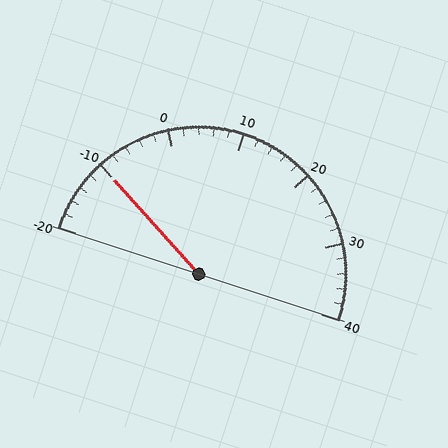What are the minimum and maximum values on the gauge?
The gauge ranges from -20 to 40.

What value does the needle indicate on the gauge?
The needle indicates approximately -10.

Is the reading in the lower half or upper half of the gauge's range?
The reading is in the lower half of the range (-20 to 40).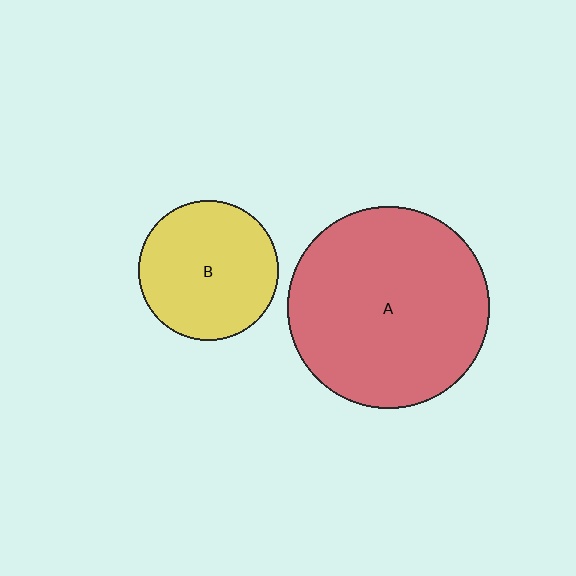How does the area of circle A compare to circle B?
Approximately 2.1 times.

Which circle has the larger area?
Circle A (red).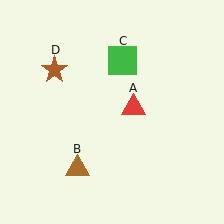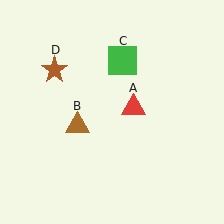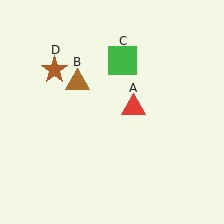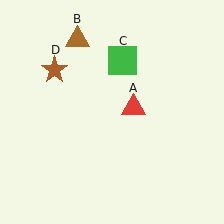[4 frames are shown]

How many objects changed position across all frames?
1 object changed position: brown triangle (object B).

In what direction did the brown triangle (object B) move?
The brown triangle (object B) moved up.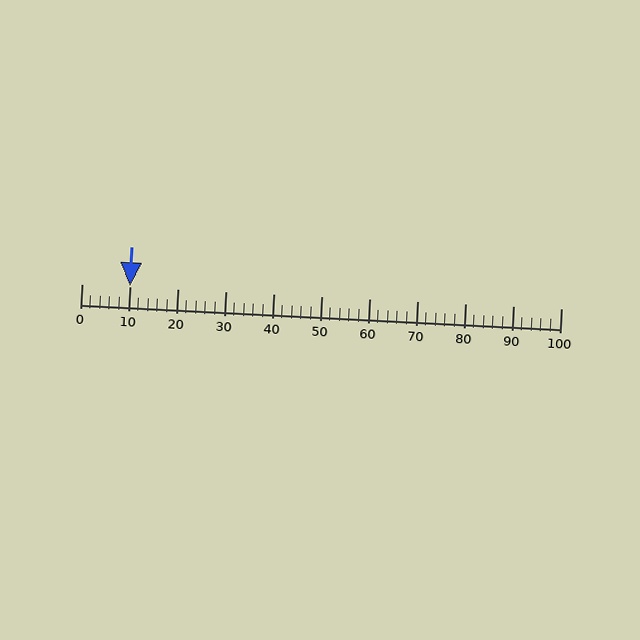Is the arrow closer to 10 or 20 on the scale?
The arrow is closer to 10.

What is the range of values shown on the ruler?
The ruler shows values from 0 to 100.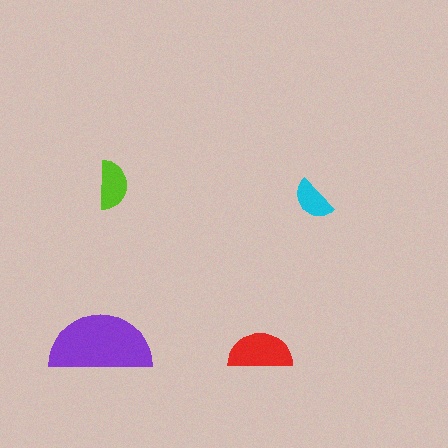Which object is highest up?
The lime semicircle is topmost.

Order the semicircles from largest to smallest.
the purple one, the red one, the lime one, the cyan one.